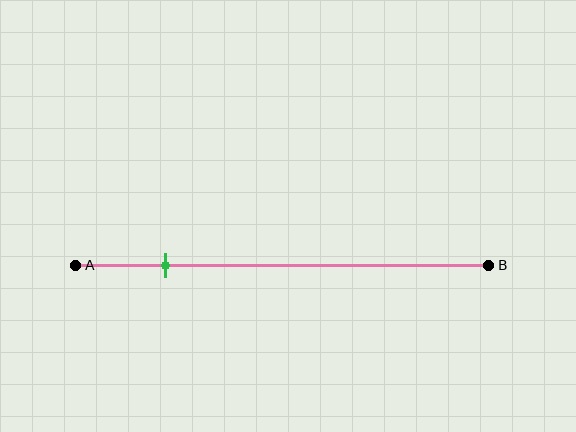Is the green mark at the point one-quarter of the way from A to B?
No, the mark is at about 20% from A, not at the 25% one-quarter point.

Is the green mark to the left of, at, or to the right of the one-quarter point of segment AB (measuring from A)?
The green mark is to the left of the one-quarter point of segment AB.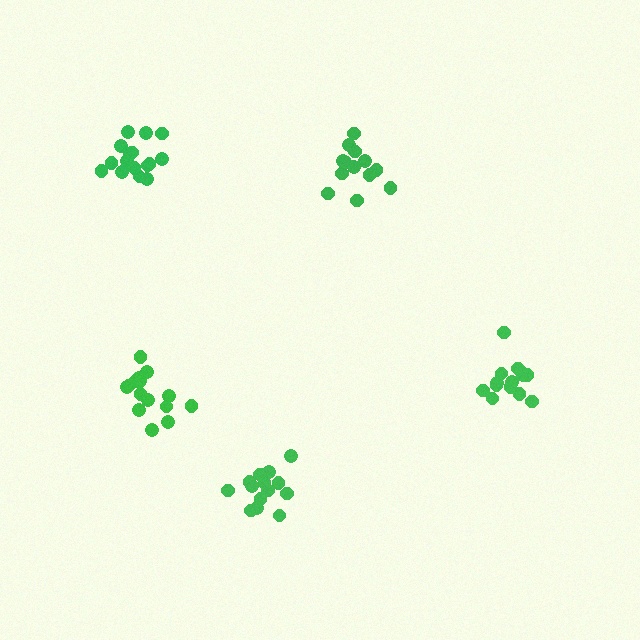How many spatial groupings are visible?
There are 5 spatial groupings.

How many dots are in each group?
Group 1: 13 dots, Group 2: 15 dots, Group 3: 14 dots, Group 4: 16 dots, Group 5: 14 dots (72 total).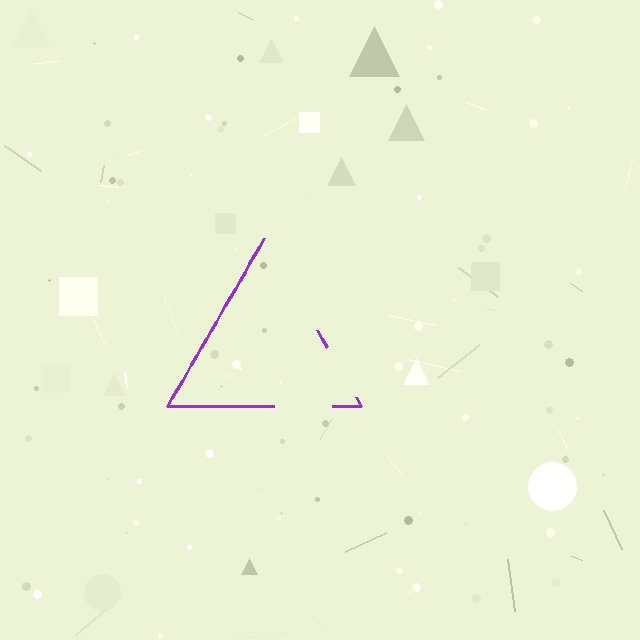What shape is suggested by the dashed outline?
The dashed outline suggests a triangle.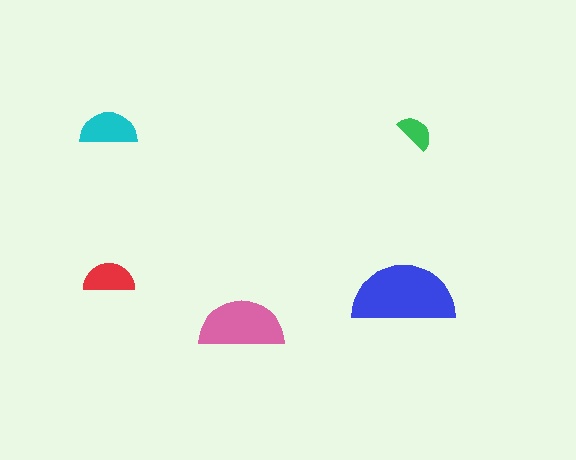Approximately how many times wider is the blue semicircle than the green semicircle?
About 2.5 times wider.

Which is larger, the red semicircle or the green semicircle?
The red one.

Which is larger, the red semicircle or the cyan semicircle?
The cyan one.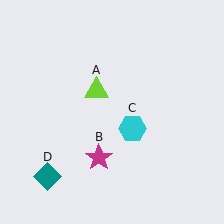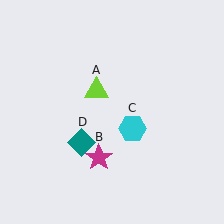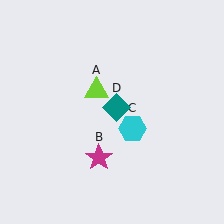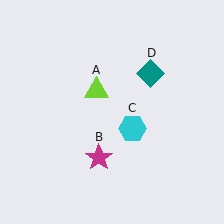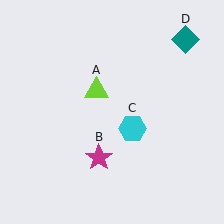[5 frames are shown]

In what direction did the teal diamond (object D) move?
The teal diamond (object D) moved up and to the right.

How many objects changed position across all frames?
1 object changed position: teal diamond (object D).